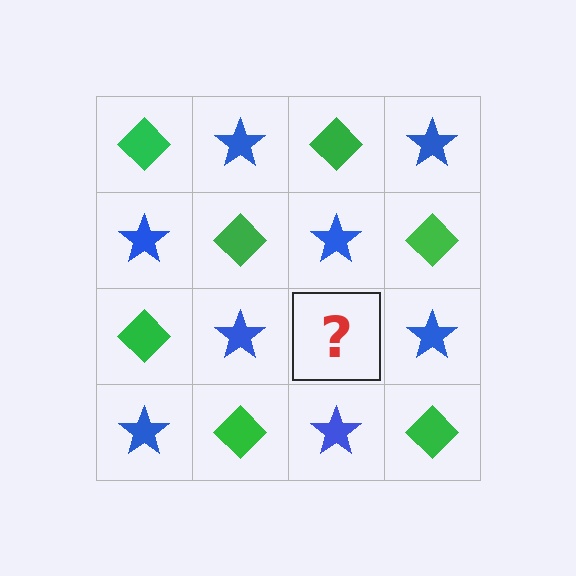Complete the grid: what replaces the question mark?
The question mark should be replaced with a green diamond.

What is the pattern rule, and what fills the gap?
The rule is that it alternates green diamond and blue star in a checkerboard pattern. The gap should be filled with a green diamond.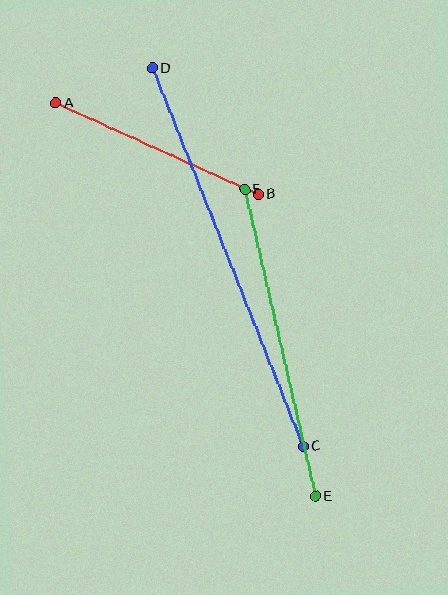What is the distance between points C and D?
The distance is approximately 407 pixels.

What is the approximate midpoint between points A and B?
The midpoint is at approximately (157, 149) pixels.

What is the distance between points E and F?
The distance is approximately 315 pixels.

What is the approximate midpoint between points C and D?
The midpoint is at approximately (228, 257) pixels.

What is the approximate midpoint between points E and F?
The midpoint is at approximately (280, 343) pixels.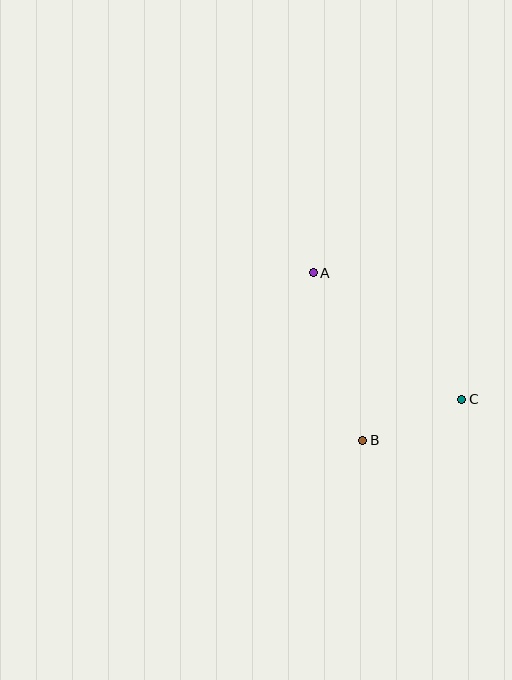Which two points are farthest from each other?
Points A and C are farthest from each other.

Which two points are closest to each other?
Points B and C are closest to each other.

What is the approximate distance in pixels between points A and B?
The distance between A and B is approximately 174 pixels.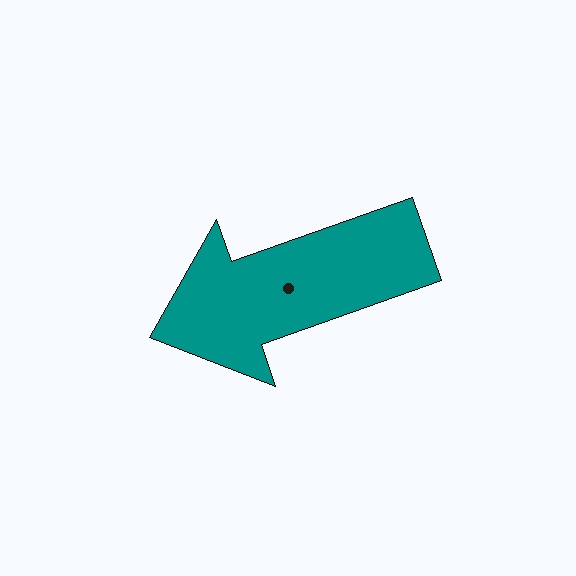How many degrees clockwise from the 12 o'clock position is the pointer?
Approximately 250 degrees.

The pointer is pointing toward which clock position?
Roughly 8 o'clock.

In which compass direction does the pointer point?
West.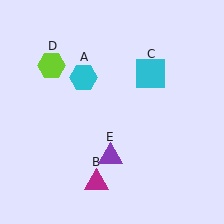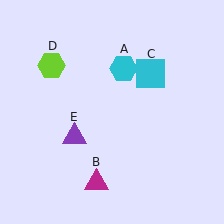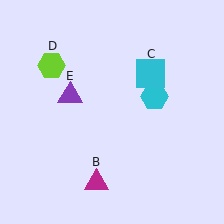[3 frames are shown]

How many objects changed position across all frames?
2 objects changed position: cyan hexagon (object A), purple triangle (object E).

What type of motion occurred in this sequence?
The cyan hexagon (object A), purple triangle (object E) rotated clockwise around the center of the scene.